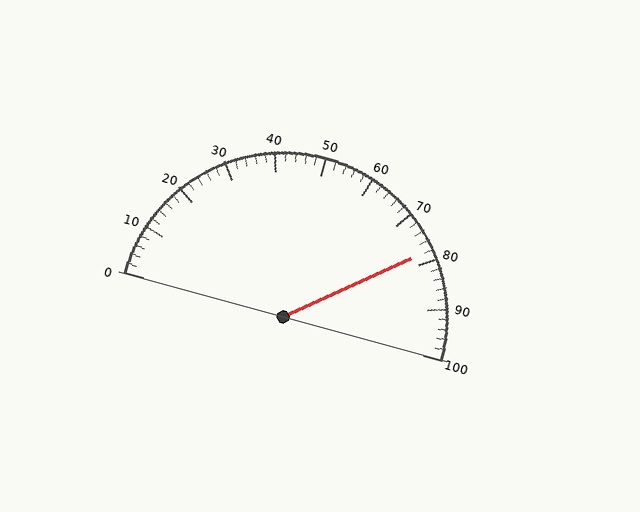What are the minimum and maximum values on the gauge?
The gauge ranges from 0 to 100.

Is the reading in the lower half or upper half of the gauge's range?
The reading is in the upper half of the range (0 to 100).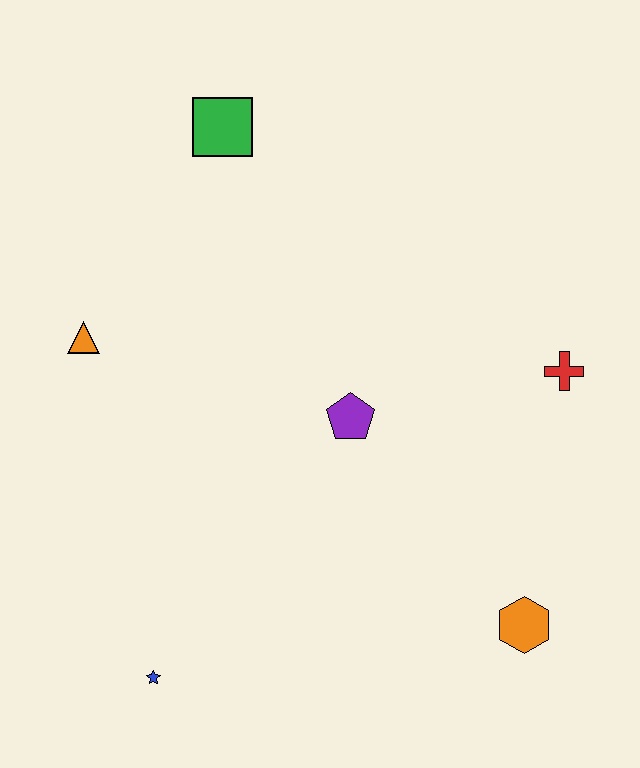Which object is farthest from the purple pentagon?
The blue star is farthest from the purple pentagon.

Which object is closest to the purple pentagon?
The red cross is closest to the purple pentagon.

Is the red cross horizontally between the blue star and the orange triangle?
No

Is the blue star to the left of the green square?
Yes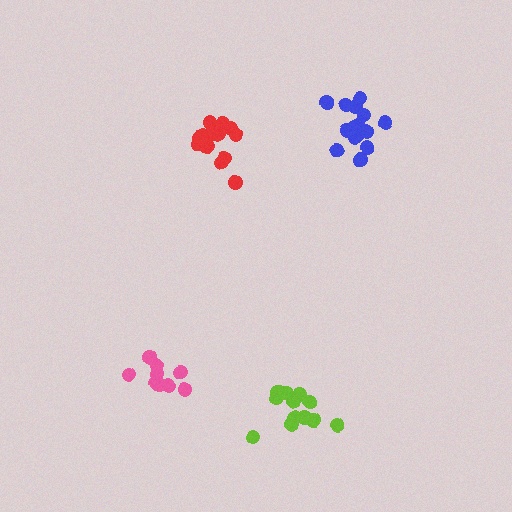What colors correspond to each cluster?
The clusters are colored: pink, lime, red, blue.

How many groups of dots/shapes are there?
There are 4 groups.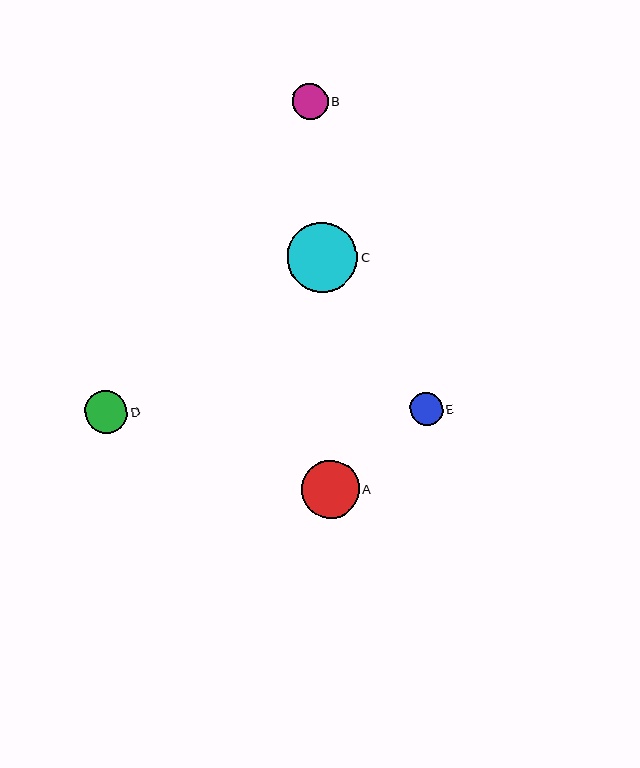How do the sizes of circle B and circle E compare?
Circle B and circle E are approximately the same size.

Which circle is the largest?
Circle C is the largest with a size of approximately 70 pixels.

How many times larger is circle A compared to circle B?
Circle A is approximately 1.6 times the size of circle B.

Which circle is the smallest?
Circle E is the smallest with a size of approximately 33 pixels.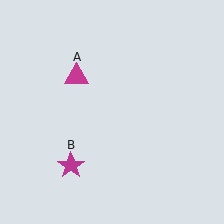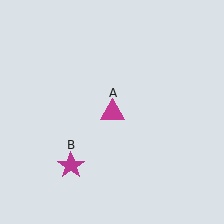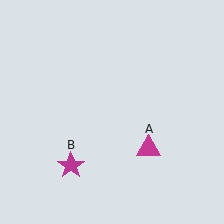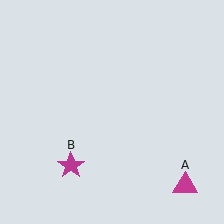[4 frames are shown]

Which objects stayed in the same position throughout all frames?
Magenta star (object B) remained stationary.